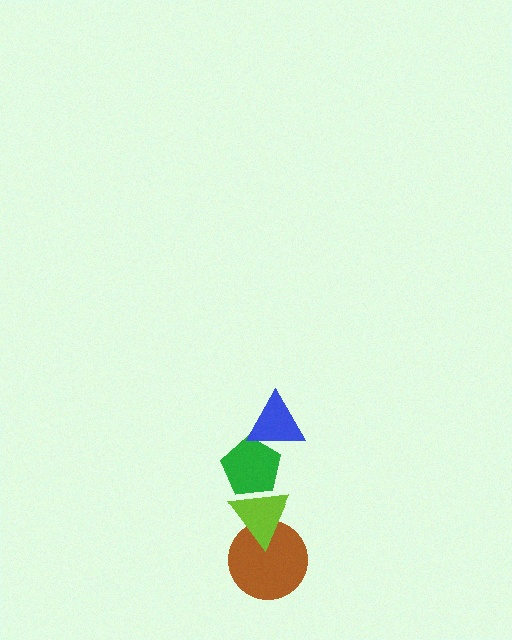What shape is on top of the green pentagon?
The blue triangle is on top of the green pentagon.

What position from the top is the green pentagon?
The green pentagon is 2nd from the top.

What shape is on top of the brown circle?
The lime triangle is on top of the brown circle.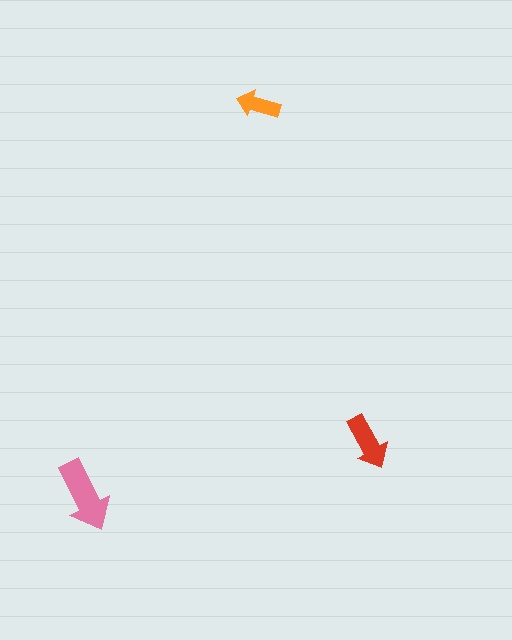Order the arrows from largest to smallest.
the pink one, the red one, the orange one.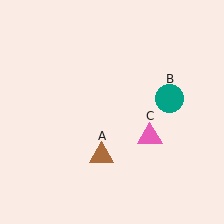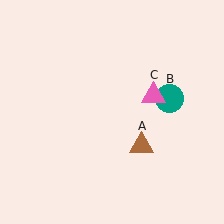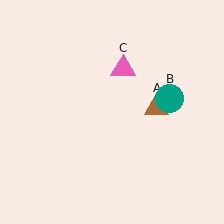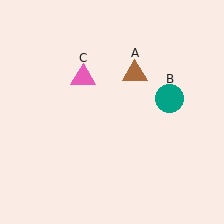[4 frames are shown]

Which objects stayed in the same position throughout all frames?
Teal circle (object B) remained stationary.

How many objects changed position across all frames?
2 objects changed position: brown triangle (object A), pink triangle (object C).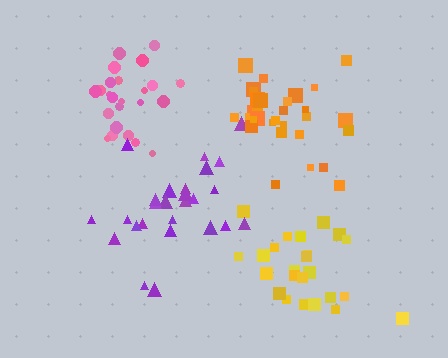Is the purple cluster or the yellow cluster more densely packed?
Yellow.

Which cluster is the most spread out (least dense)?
Purple.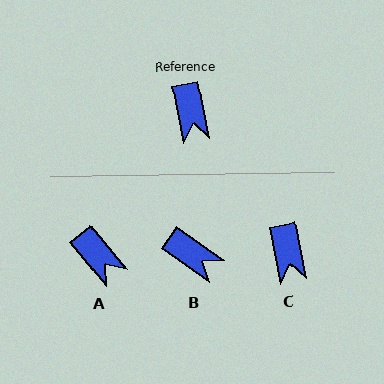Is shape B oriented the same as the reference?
No, it is off by about 43 degrees.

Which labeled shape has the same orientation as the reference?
C.